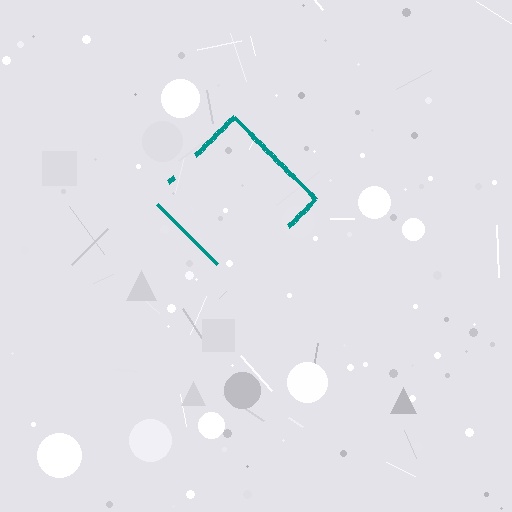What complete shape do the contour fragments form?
The contour fragments form a diamond.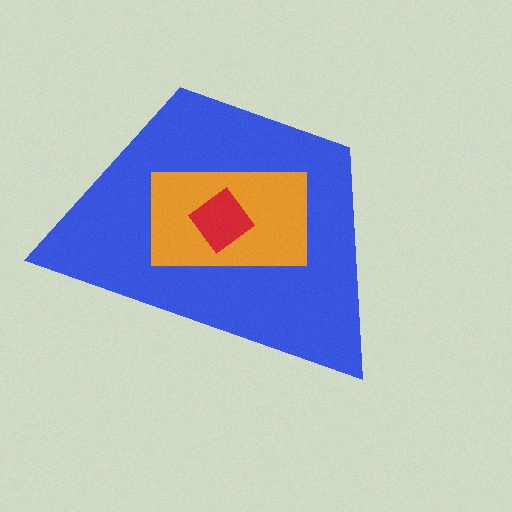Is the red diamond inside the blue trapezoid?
Yes.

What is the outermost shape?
The blue trapezoid.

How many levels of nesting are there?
3.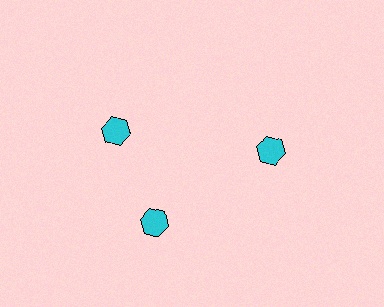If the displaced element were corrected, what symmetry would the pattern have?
It would have 3-fold rotational symmetry — the pattern would map onto itself every 120 degrees.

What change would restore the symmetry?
The symmetry would be restored by rotating it back into even spacing with its neighbors so that all 3 hexagons sit at equal angles and equal distance from the center.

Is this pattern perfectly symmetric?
No. The 3 cyan hexagons are arranged in a ring, but one element near the 11 o'clock position is rotated out of alignment along the ring, breaking the 3-fold rotational symmetry.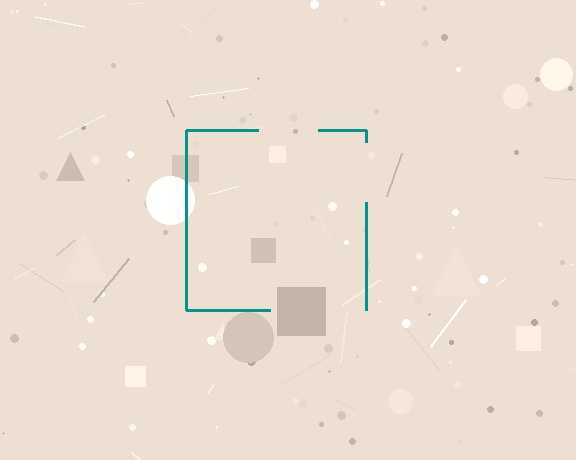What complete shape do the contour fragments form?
The contour fragments form a square.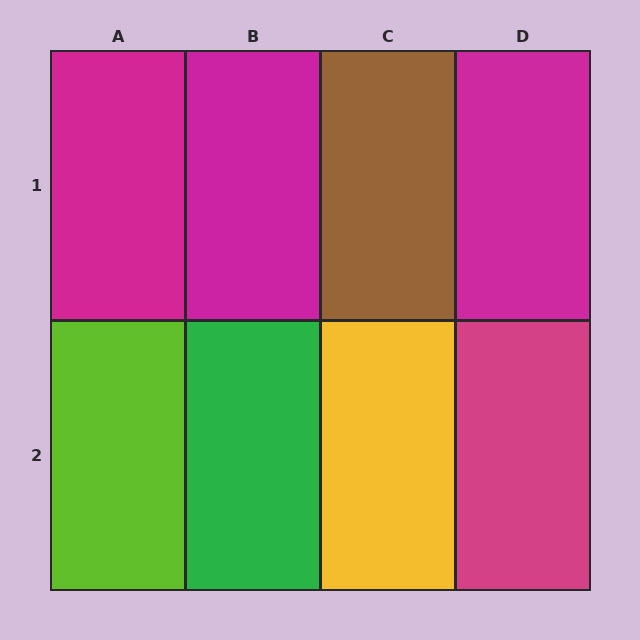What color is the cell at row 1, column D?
Magenta.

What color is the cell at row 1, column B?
Magenta.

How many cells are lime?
1 cell is lime.